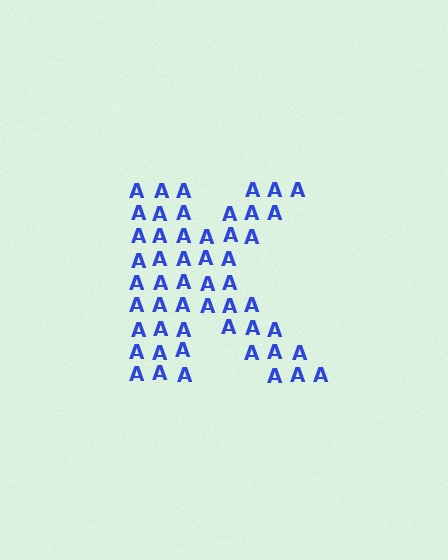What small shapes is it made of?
It is made of small letter A's.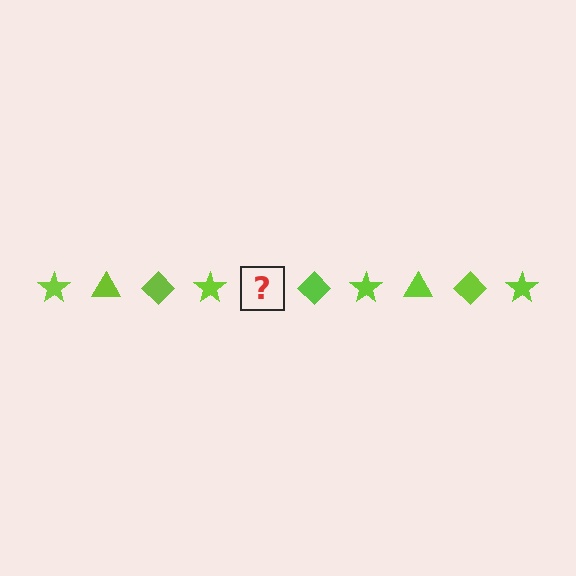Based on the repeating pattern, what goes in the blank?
The blank should be a lime triangle.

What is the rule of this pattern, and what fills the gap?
The rule is that the pattern cycles through star, triangle, diamond shapes in lime. The gap should be filled with a lime triangle.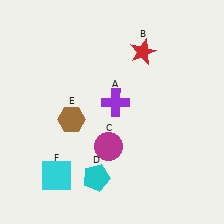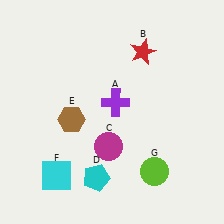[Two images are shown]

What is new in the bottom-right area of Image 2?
A lime circle (G) was added in the bottom-right area of Image 2.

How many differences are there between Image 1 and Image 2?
There is 1 difference between the two images.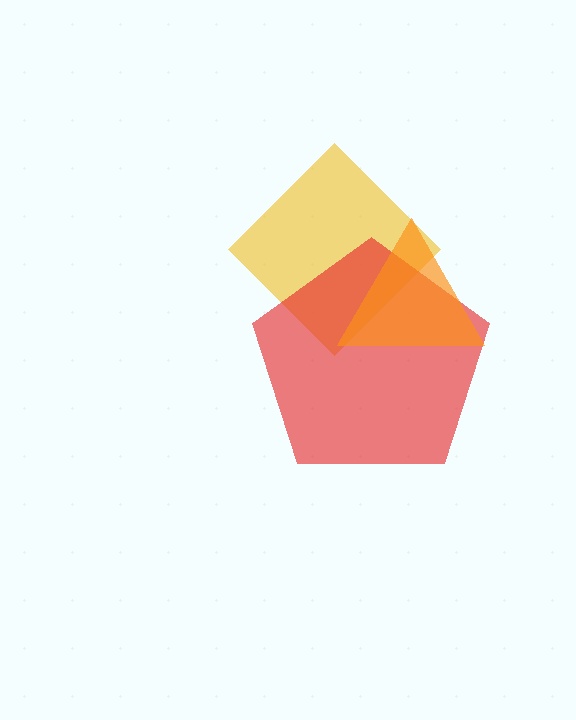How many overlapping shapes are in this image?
There are 3 overlapping shapes in the image.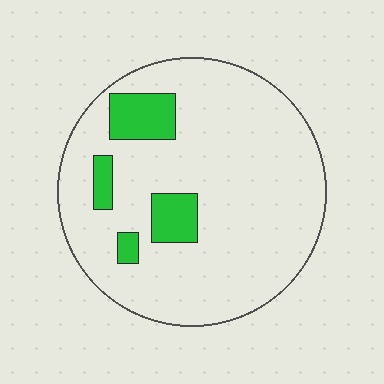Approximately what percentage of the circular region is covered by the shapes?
Approximately 15%.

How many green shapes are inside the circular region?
4.